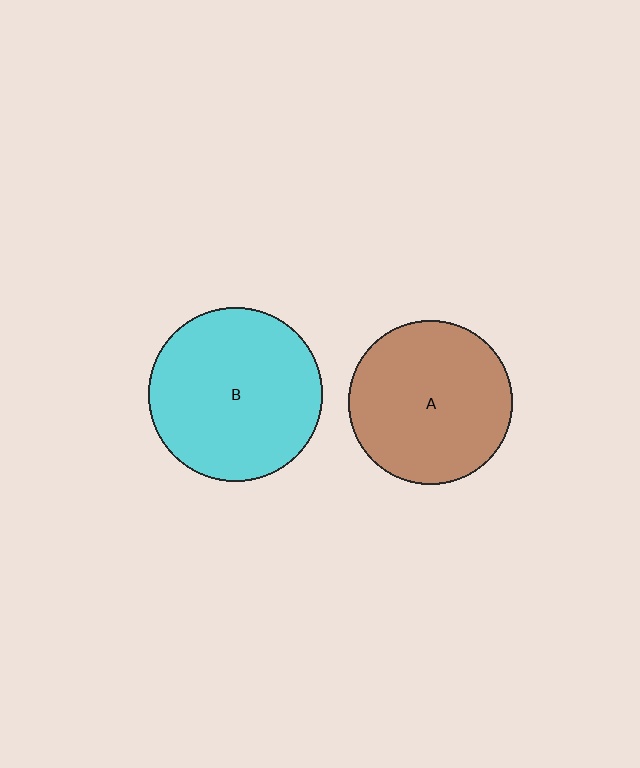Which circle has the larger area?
Circle B (cyan).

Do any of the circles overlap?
No, none of the circles overlap.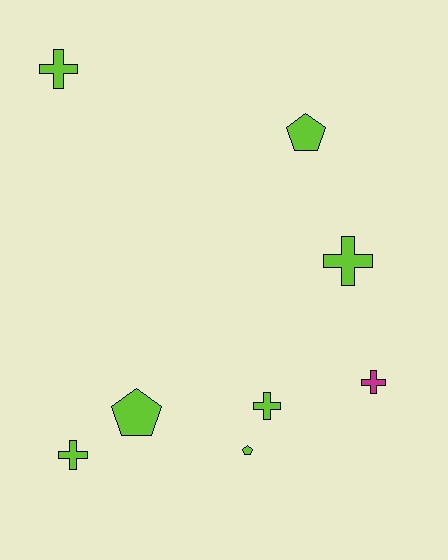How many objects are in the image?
There are 8 objects.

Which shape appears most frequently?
Cross, with 5 objects.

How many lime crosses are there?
There are 4 lime crosses.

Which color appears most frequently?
Lime, with 7 objects.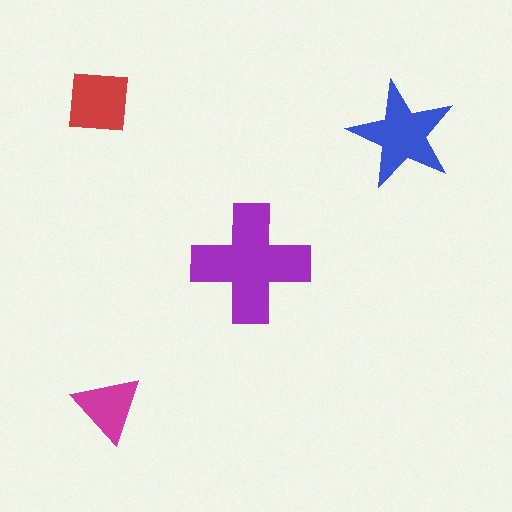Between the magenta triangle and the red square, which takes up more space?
The red square.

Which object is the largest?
The purple cross.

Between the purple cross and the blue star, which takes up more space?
The purple cross.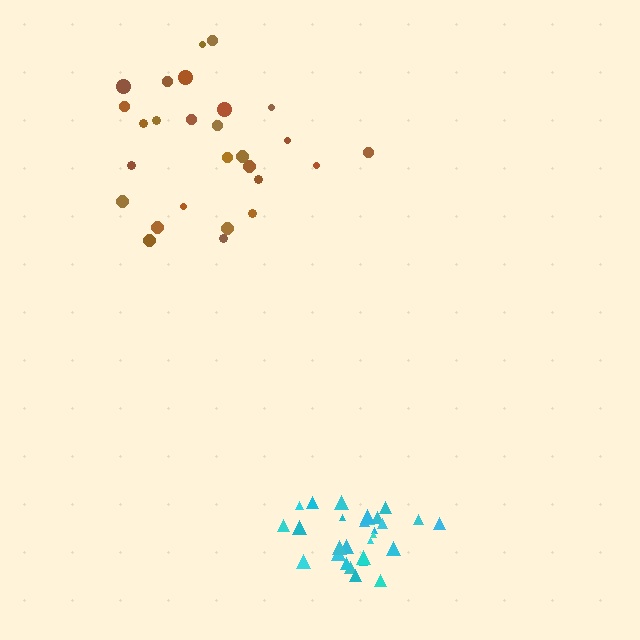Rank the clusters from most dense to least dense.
cyan, brown.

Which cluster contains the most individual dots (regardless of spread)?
Cyan (28).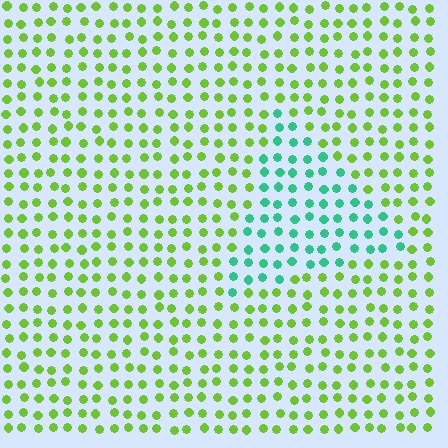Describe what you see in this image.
The image is filled with small lime elements in a uniform arrangement. A triangle-shaped region is visible where the elements are tinted to a slightly different hue, forming a subtle color boundary.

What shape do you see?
I see a triangle.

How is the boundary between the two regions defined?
The boundary is defined purely by a slight shift in hue (about 61 degrees). Spacing, size, and orientation are identical on both sides.